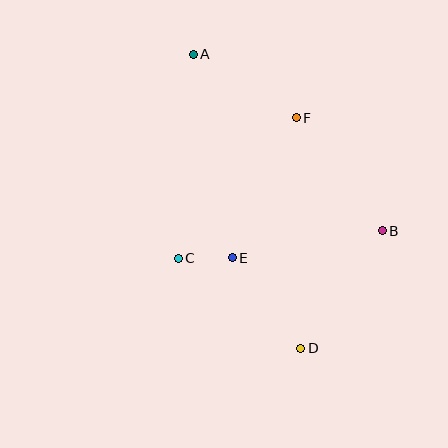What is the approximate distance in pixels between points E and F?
The distance between E and F is approximately 154 pixels.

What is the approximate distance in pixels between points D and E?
The distance between D and E is approximately 113 pixels.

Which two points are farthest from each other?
Points A and D are farthest from each other.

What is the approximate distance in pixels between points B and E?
The distance between B and E is approximately 152 pixels.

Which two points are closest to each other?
Points C and E are closest to each other.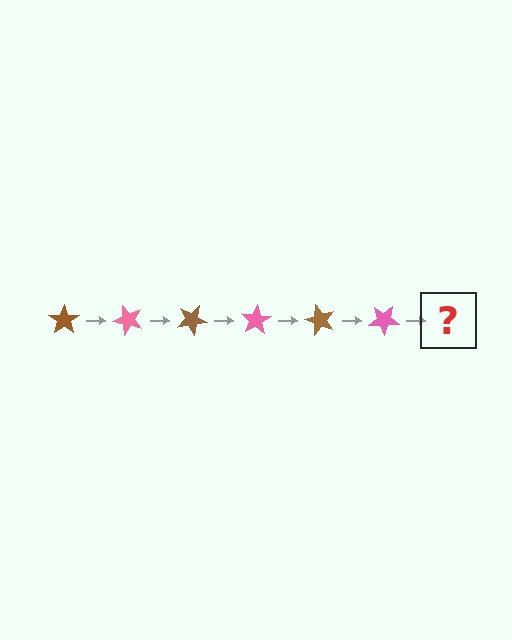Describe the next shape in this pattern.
It should be a brown star, rotated 300 degrees from the start.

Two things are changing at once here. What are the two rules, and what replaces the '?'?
The two rules are that it rotates 50 degrees each step and the color cycles through brown and pink. The '?' should be a brown star, rotated 300 degrees from the start.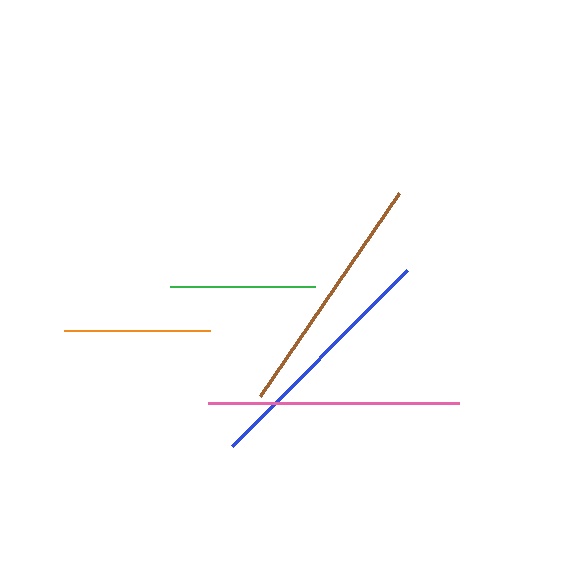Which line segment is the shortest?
The green line is the shortest at approximately 144 pixels.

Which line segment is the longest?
The pink line is the longest at approximately 251 pixels.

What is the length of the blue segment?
The blue segment is approximately 248 pixels long.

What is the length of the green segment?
The green segment is approximately 144 pixels long.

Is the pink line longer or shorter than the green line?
The pink line is longer than the green line.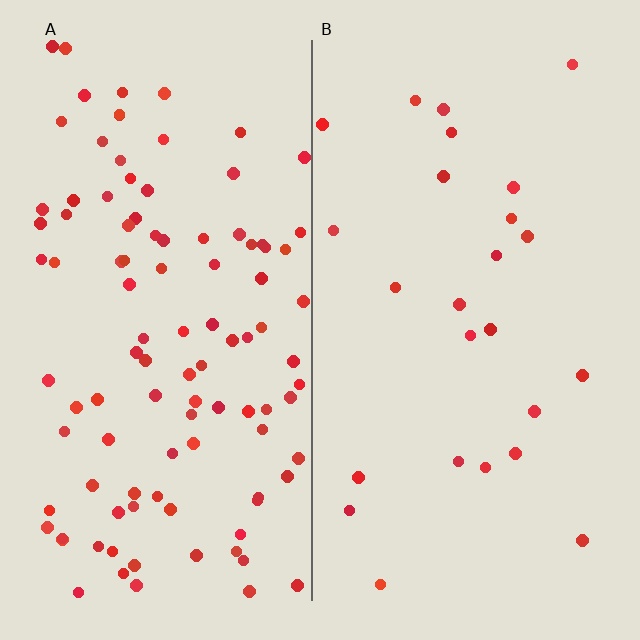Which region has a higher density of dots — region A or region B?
A (the left).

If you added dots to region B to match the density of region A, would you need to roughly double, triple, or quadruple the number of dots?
Approximately quadruple.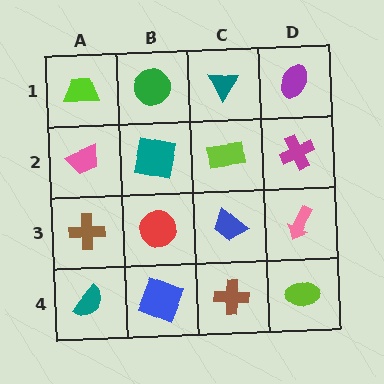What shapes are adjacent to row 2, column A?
A lime trapezoid (row 1, column A), a brown cross (row 3, column A), a teal square (row 2, column B).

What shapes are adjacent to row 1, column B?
A teal square (row 2, column B), a lime trapezoid (row 1, column A), a teal triangle (row 1, column C).